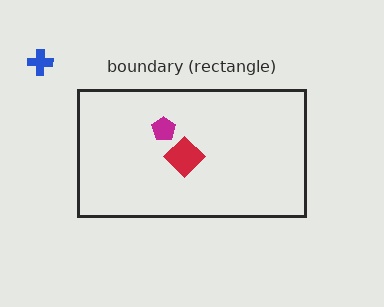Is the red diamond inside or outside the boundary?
Inside.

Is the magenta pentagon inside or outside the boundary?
Inside.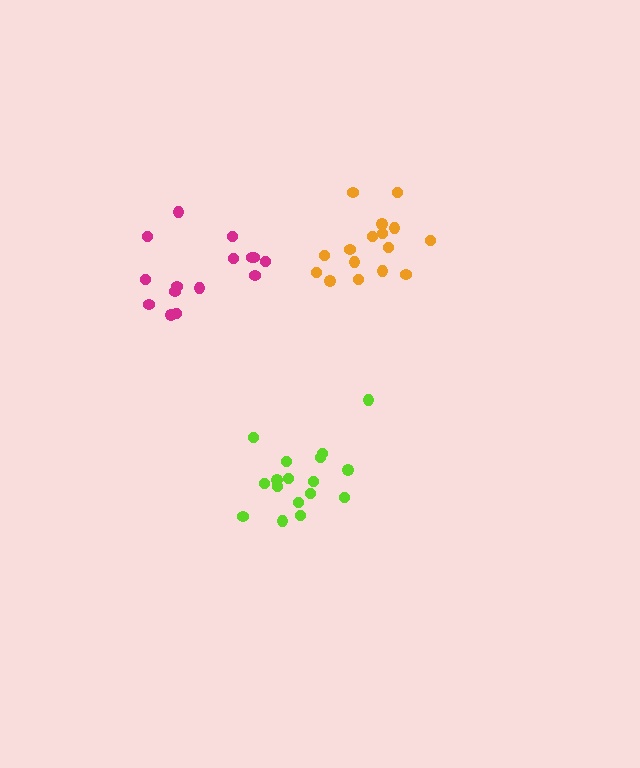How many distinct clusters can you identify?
There are 3 distinct clusters.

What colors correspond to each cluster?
The clusters are colored: lime, orange, magenta.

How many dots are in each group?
Group 1: 17 dots, Group 2: 16 dots, Group 3: 15 dots (48 total).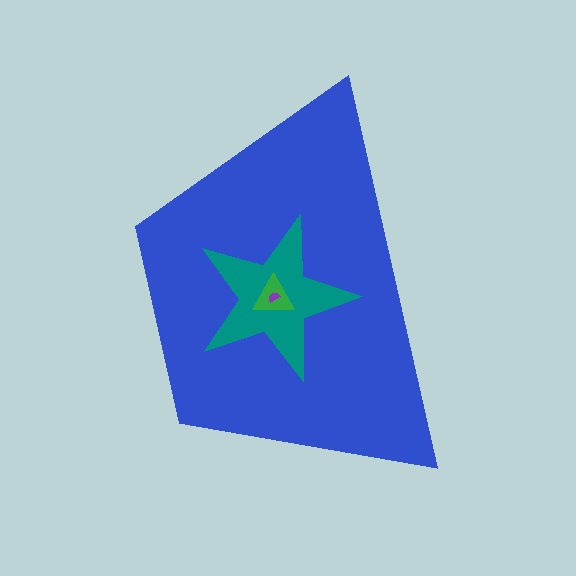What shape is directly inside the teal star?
The green triangle.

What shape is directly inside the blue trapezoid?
The teal star.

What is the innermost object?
The purple semicircle.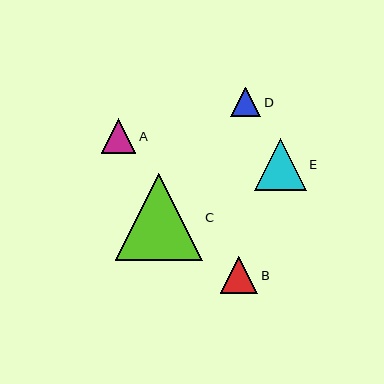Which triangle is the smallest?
Triangle D is the smallest with a size of approximately 30 pixels.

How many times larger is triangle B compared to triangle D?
Triangle B is approximately 1.2 times the size of triangle D.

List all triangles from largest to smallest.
From largest to smallest: C, E, B, A, D.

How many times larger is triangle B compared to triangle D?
Triangle B is approximately 1.2 times the size of triangle D.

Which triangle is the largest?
Triangle C is the largest with a size of approximately 87 pixels.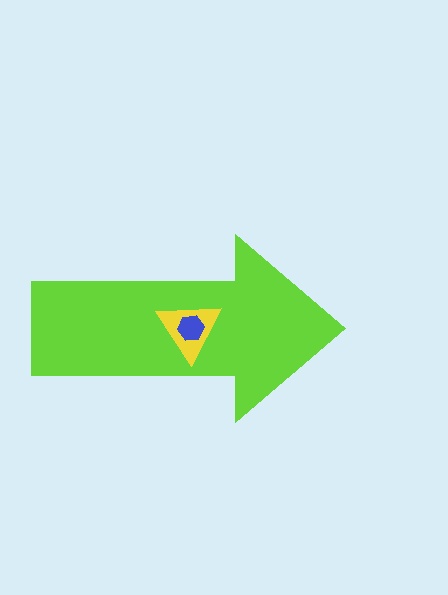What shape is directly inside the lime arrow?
The yellow triangle.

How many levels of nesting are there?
3.